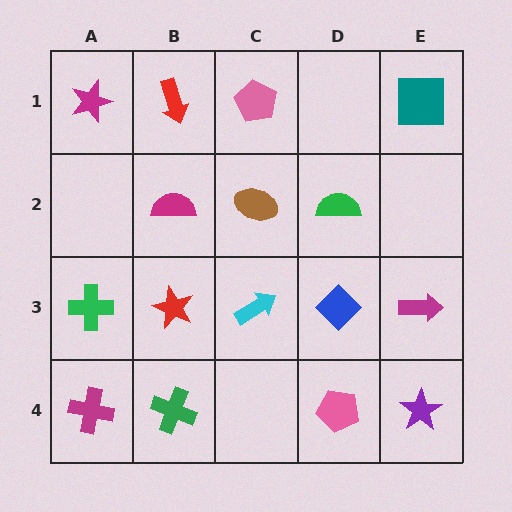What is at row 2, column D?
A green semicircle.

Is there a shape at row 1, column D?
No, that cell is empty.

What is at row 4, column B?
A green cross.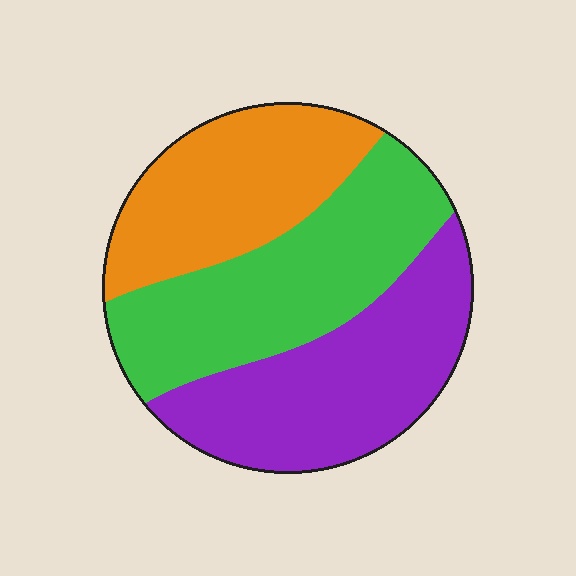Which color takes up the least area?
Orange, at roughly 30%.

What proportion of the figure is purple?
Purple covers 35% of the figure.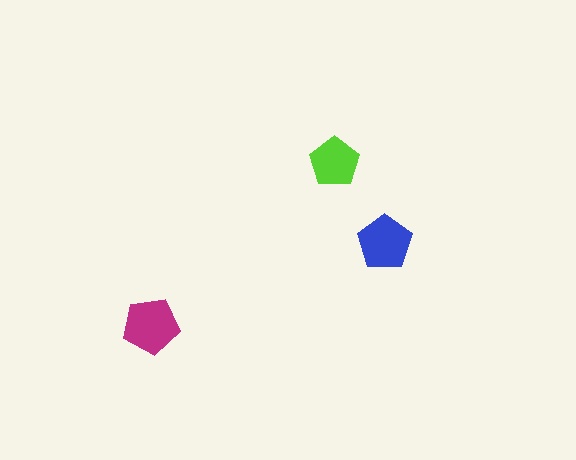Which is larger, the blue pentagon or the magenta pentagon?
The magenta one.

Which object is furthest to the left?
The magenta pentagon is leftmost.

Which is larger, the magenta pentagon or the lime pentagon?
The magenta one.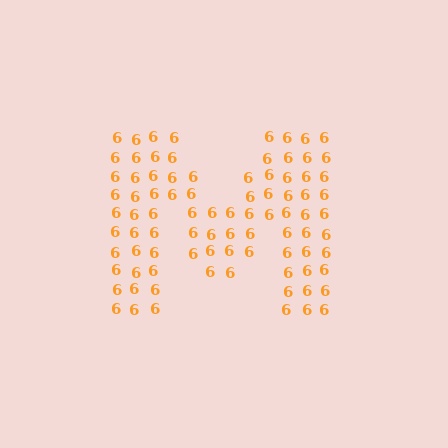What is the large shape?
The large shape is the letter M.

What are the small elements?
The small elements are digit 6's.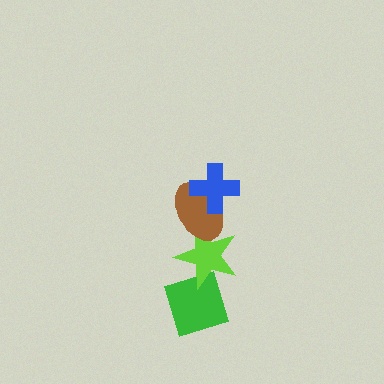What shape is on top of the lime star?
The brown ellipse is on top of the lime star.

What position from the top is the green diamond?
The green diamond is 4th from the top.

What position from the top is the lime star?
The lime star is 3rd from the top.